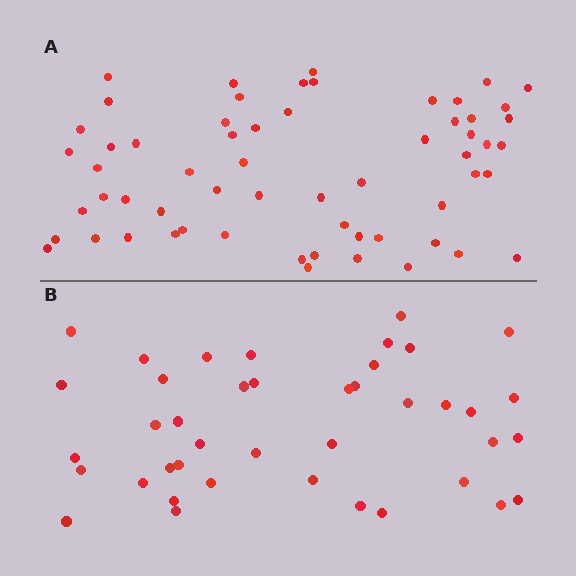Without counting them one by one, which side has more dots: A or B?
Region A (the top region) has more dots.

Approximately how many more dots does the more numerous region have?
Region A has approximately 20 more dots than region B.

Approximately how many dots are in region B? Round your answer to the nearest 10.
About 40 dots. (The exact count is 41, which rounds to 40.)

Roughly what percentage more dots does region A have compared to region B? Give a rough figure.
About 45% more.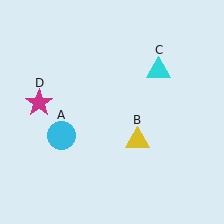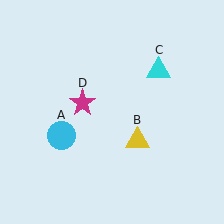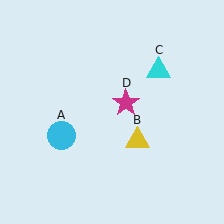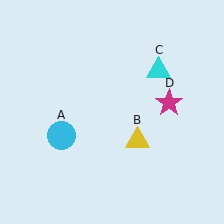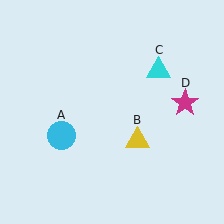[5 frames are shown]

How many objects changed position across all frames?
1 object changed position: magenta star (object D).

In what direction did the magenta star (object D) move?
The magenta star (object D) moved right.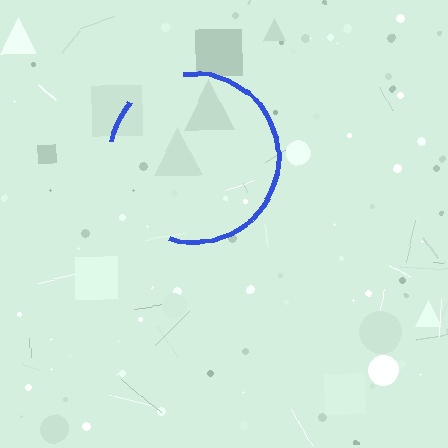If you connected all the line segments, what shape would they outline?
They would outline a circle.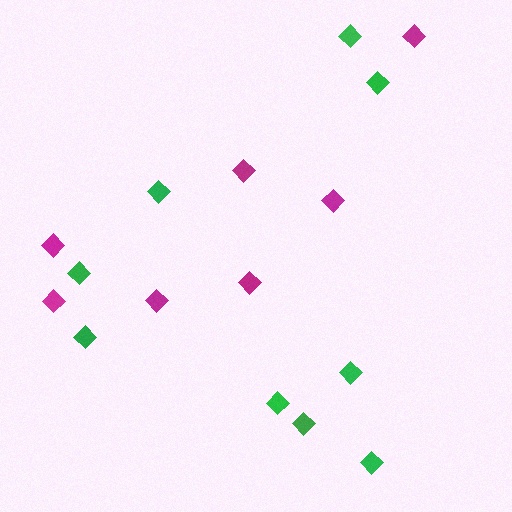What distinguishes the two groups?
There are 2 groups: one group of magenta diamonds (7) and one group of green diamonds (9).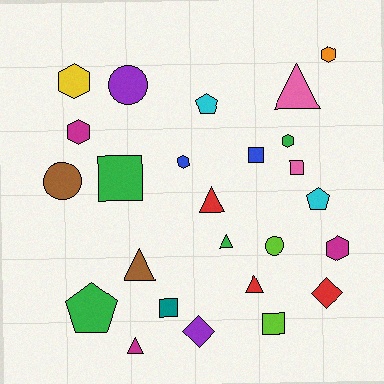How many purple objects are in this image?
There are 2 purple objects.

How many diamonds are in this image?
There are 2 diamonds.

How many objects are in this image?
There are 25 objects.